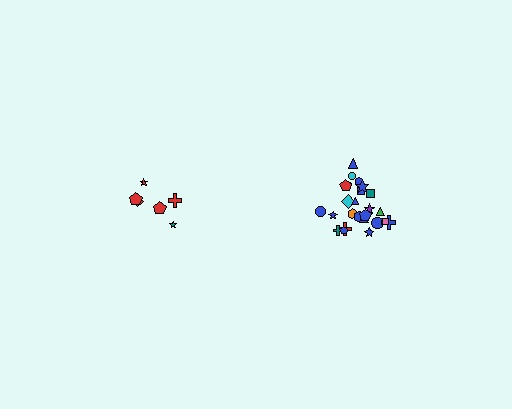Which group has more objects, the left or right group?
The right group.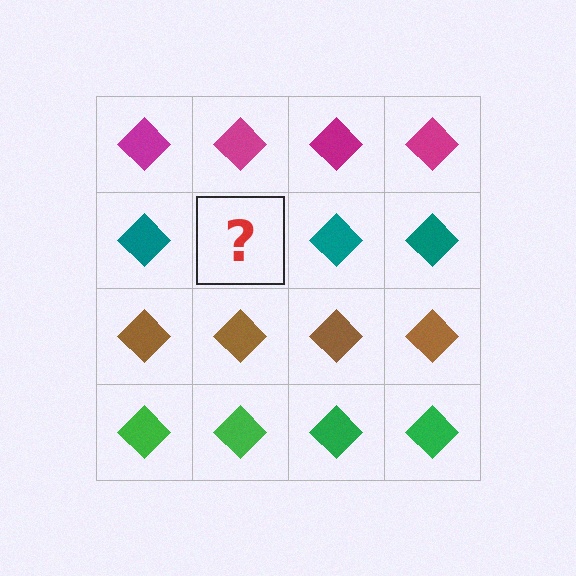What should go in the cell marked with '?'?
The missing cell should contain a teal diamond.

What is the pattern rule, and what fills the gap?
The rule is that each row has a consistent color. The gap should be filled with a teal diamond.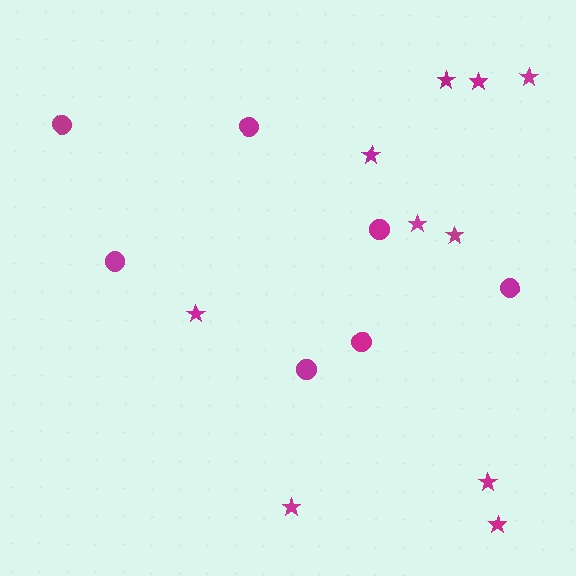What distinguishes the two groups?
There are 2 groups: one group of circles (7) and one group of stars (10).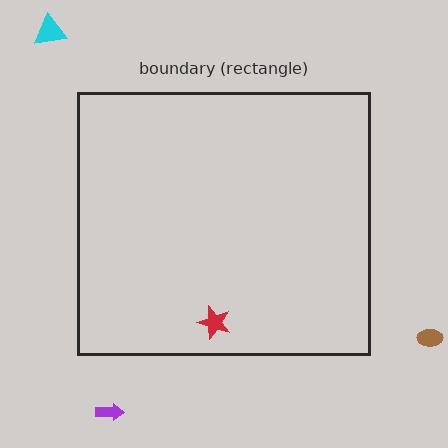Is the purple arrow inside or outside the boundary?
Outside.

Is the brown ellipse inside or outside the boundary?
Outside.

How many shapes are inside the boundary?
1 inside, 3 outside.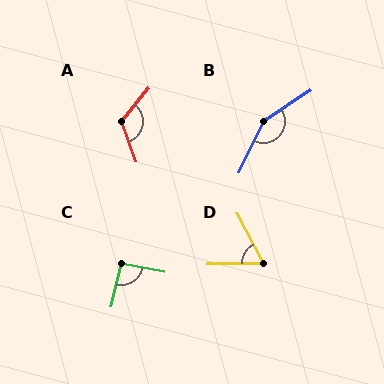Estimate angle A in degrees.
Approximately 122 degrees.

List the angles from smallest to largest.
D (63°), C (93°), A (122°), B (149°).